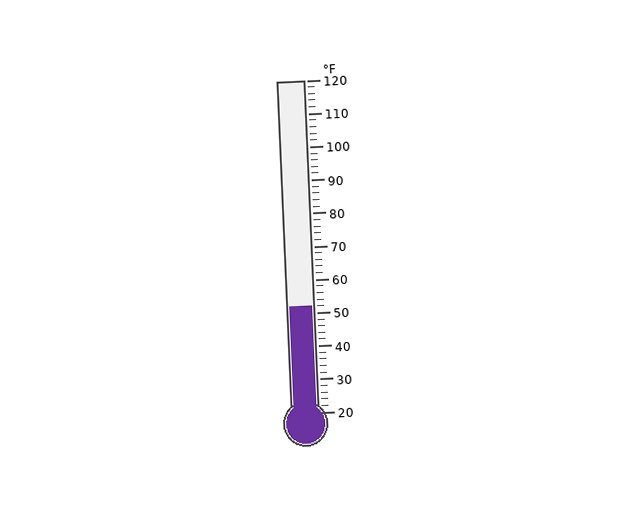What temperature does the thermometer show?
The thermometer shows approximately 52°F.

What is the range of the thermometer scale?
The thermometer scale ranges from 20°F to 120°F.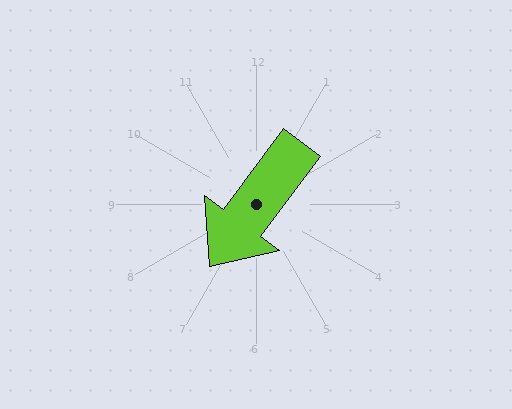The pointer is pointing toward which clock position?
Roughly 7 o'clock.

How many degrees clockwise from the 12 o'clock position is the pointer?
Approximately 216 degrees.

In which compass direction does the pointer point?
Southwest.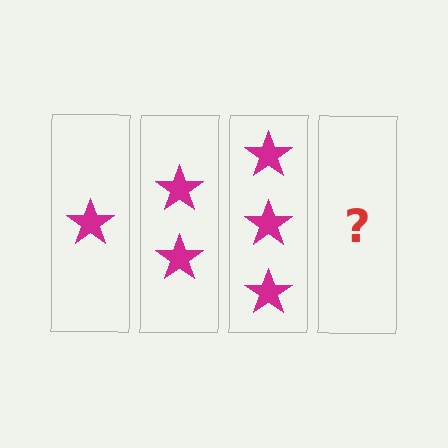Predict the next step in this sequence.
The next step is 4 stars.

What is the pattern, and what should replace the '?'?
The pattern is that each step adds one more star. The '?' should be 4 stars.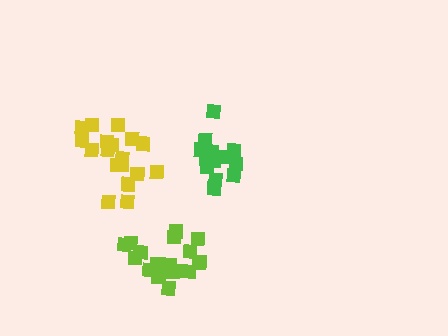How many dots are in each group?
Group 1: 13 dots, Group 2: 18 dots, Group 3: 17 dots (48 total).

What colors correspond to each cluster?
The clusters are colored: green, yellow, lime.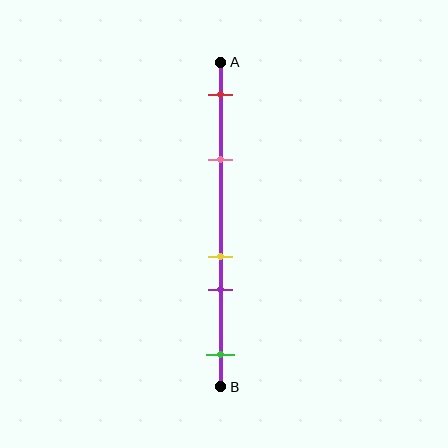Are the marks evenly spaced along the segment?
No, the marks are not evenly spaced.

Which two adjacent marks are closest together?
The yellow and purple marks are the closest adjacent pair.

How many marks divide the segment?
There are 5 marks dividing the segment.